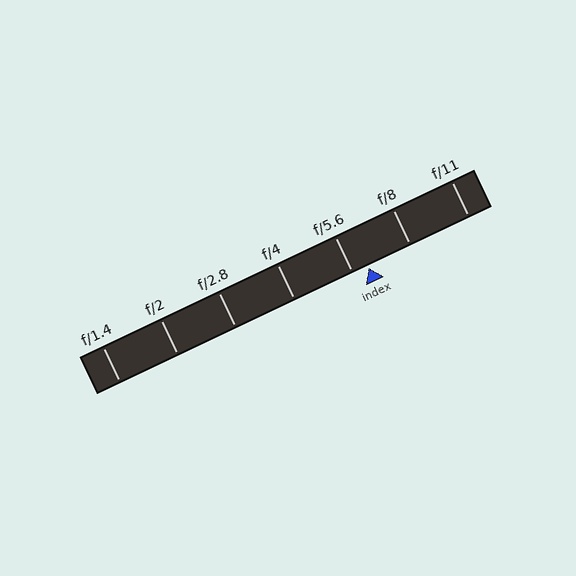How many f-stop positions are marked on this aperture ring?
There are 7 f-stop positions marked.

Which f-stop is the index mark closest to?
The index mark is closest to f/5.6.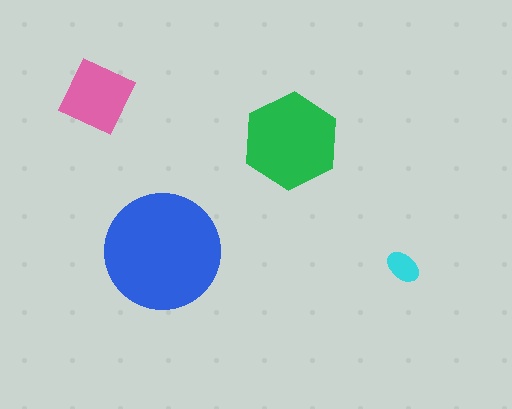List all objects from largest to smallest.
The blue circle, the green hexagon, the pink diamond, the cyan ellipse.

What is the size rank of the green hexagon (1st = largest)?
2nd.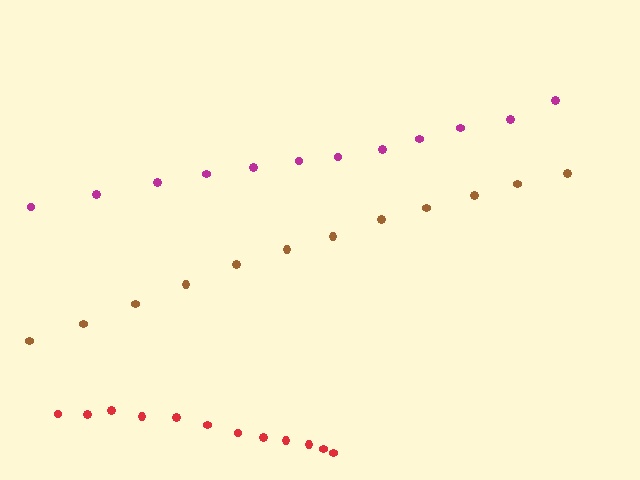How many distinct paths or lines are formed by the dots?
There are 3 distinct paths.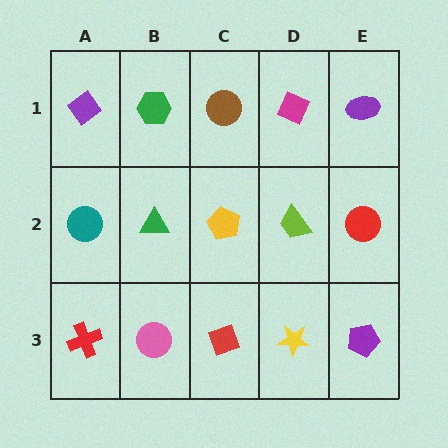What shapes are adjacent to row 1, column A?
A teal circle (row 2, column A), a green hexagon (row 1, column B).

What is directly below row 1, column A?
A teal circle.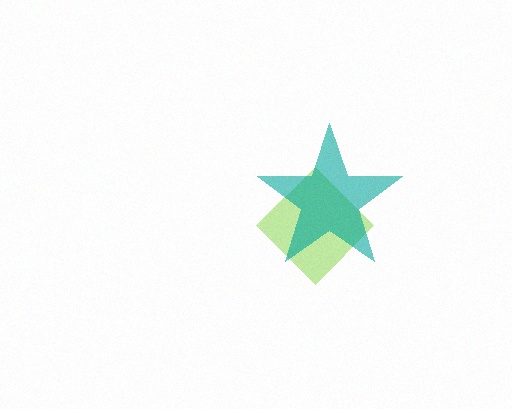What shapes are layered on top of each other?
The layered shapes are: a lime diamond, a teal star.